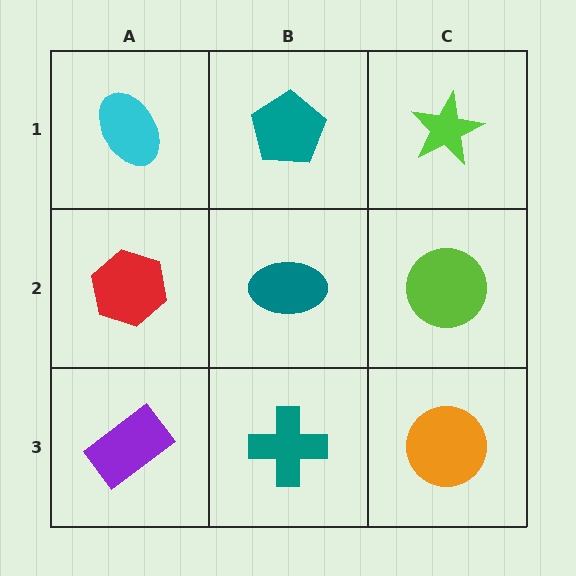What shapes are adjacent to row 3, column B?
A teal ellipse (row 2, column B), a purple rectangle (row 3, column A), an orange circle (row 3, column C).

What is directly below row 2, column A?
A purple rectangle.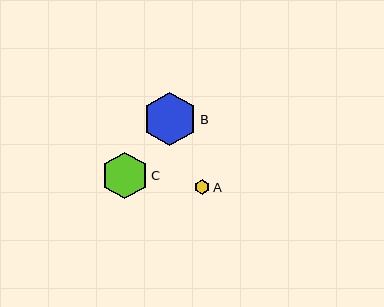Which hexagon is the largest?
Hexagon B is the largest with a size of approximately 53 pixels.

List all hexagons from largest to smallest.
From largest to smallest: B, C, A.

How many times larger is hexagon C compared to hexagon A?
Hexagon C is approximately 3.1 times the size of hexagon A.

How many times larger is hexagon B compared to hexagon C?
Hexagon B is approximately 1.1 times the size of hexagon C.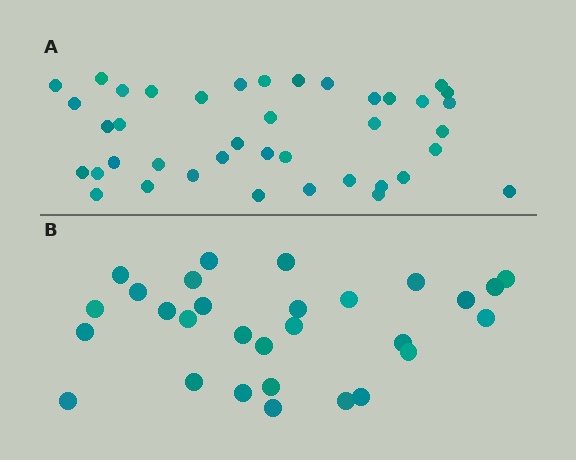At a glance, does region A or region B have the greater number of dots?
Region A (the top region) has more dots.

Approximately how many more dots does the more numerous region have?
Region A has roughly 12 or so more dots than region B.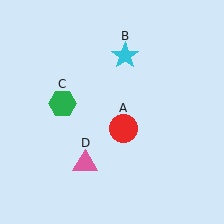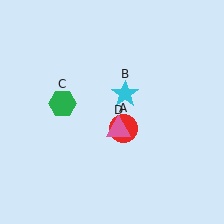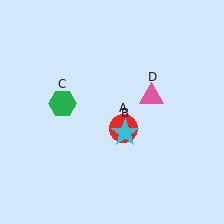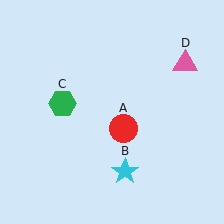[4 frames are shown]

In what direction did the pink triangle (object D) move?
The pink triangle (object D) moved up and to the right.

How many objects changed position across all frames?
2 objects changed position: cyan star (object B), pink triangle (object D).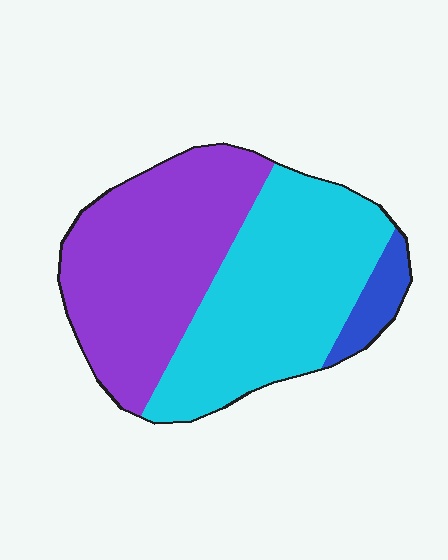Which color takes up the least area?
Blue, at roughly 5%.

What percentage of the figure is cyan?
Cyan covers roughly 45% of the figure.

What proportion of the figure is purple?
Purple covers 46% of the figure.